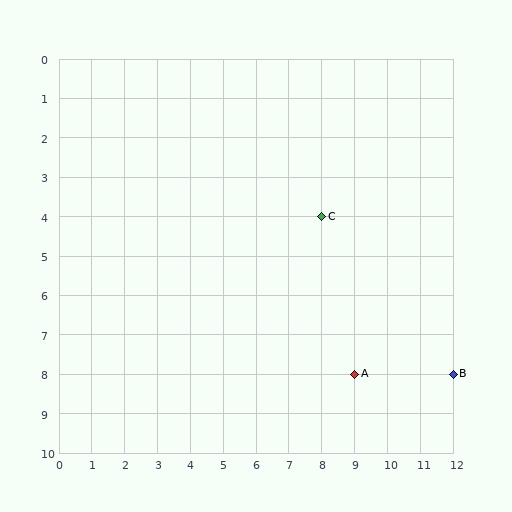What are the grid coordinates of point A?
Point A is at grid coordinates (9, 8).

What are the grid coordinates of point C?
Point C is at grid coordinates (8, 4).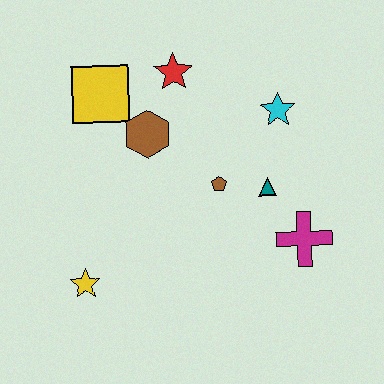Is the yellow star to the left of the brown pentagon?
Yes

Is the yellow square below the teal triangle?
No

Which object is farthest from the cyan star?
The yellow star is farthest from the cyan star.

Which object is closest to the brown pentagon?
The teal triangle is closest to the brown pentagon.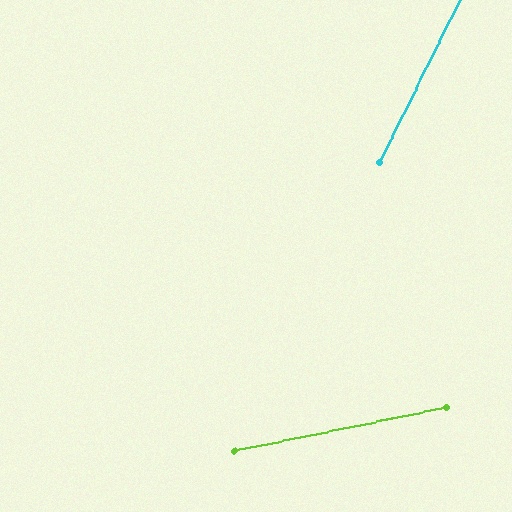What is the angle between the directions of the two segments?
Approximately 52 degrees.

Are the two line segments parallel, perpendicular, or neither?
Neither parallel nor perpendicular — they differ by about 52°.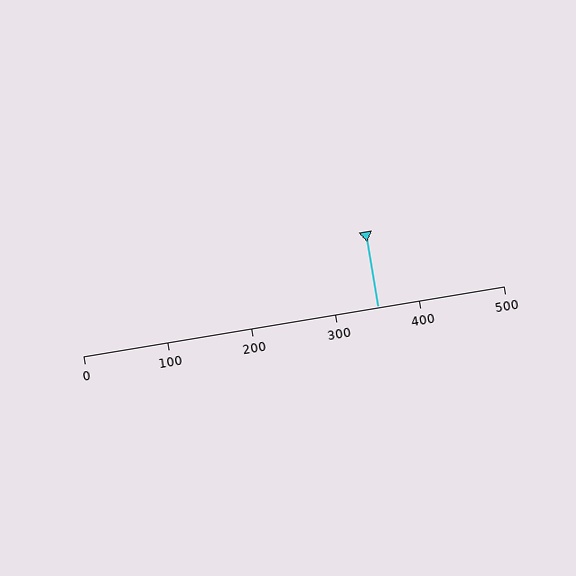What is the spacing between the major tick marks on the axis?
The major ticks are spaced 100 apart.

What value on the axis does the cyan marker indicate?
The marker indicates approximately 350.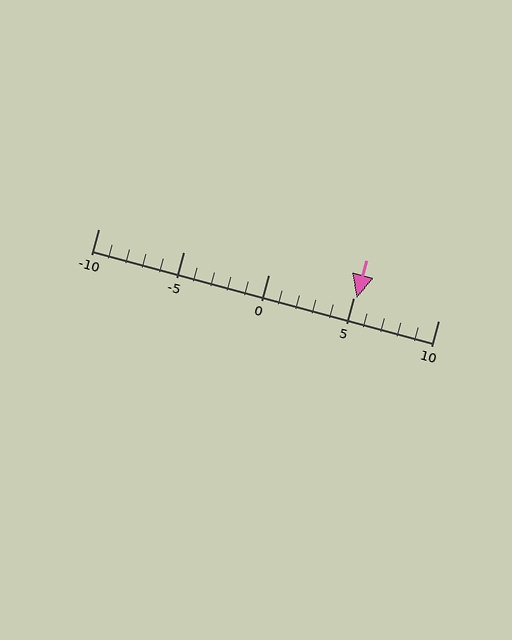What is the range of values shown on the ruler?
The ruler shows values from -10 to 10.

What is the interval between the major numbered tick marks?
The major tick marks are spaced 5 units apart.